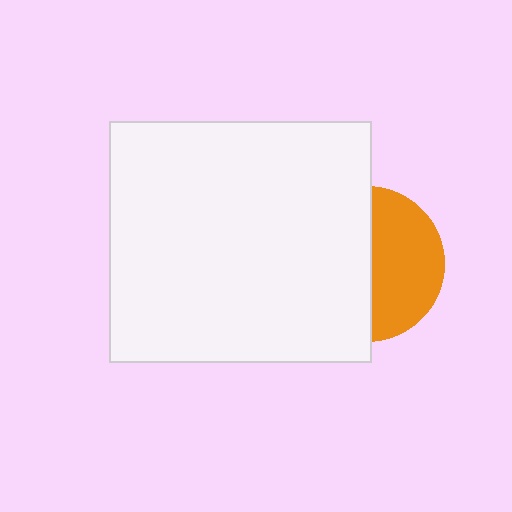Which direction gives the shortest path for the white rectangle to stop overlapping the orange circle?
Moving left gives the shortest separation.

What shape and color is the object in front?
The object in front is a white rectangle.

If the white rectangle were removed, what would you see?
You would see the complete orange circle.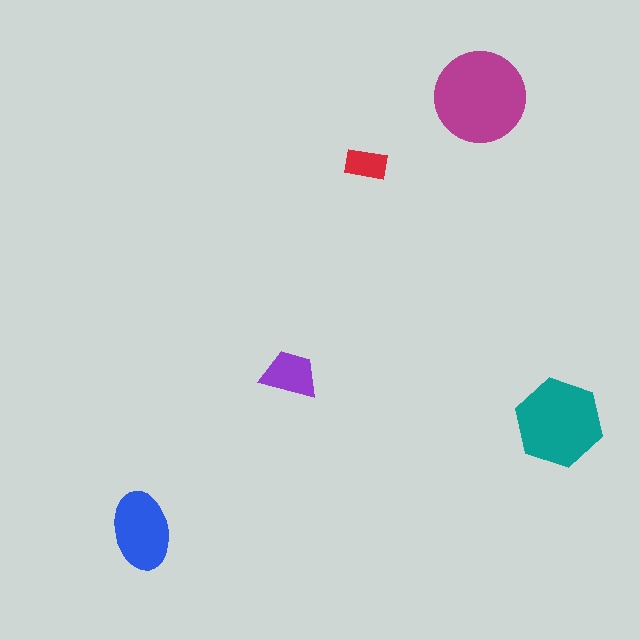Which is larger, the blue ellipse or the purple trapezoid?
The blue ellipse.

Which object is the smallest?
The red rectangle.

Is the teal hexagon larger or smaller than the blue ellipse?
Larger.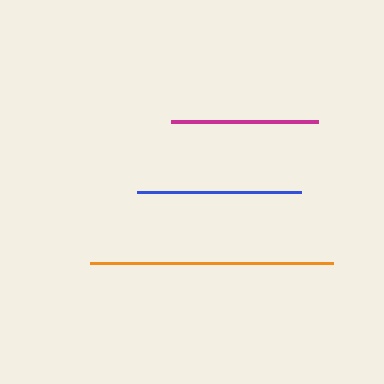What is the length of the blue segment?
The blue segment is approximately 164 pixels long.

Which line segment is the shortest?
The magenta line is the shortest at approximately 147 pixels.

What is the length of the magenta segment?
The magenta segment is approximately 147 pixels long.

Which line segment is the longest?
The orange line is the longest at approximately 243 pixels.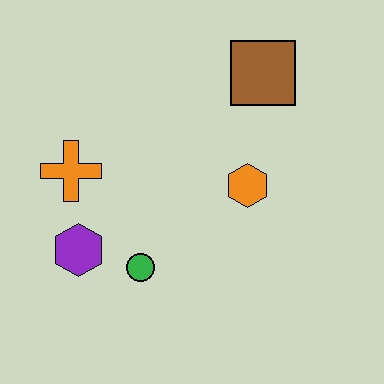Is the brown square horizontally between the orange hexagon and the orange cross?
No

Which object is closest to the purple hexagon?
The green circle is closest to the purple hexagon.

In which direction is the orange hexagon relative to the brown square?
The orange hexagon is below the brown square.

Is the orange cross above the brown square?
No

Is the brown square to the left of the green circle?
No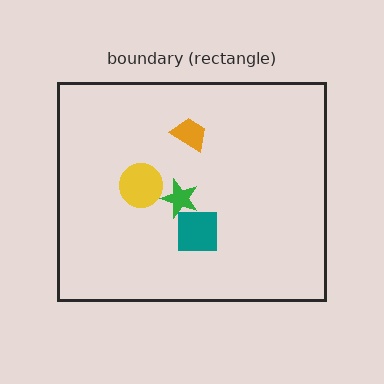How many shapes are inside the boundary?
4 inside, 0 outside.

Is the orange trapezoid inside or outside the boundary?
Inside.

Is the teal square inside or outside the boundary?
Inside.